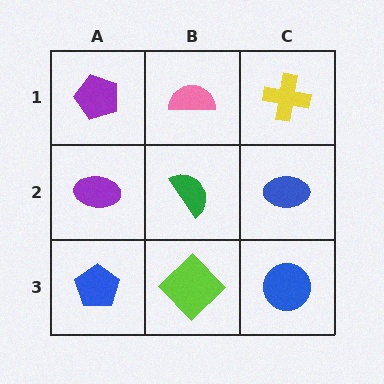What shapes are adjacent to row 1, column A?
A purple ellipse (row 2, column A), a pink semicircle (row 1, column B).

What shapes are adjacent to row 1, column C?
A blue ellipse (row 2, column C), a pink semicircle (row 1, column B).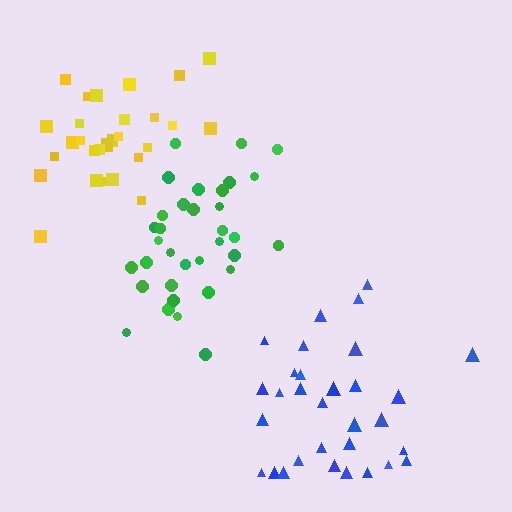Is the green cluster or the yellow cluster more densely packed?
Green.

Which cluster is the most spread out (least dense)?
Blue.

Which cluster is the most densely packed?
Green.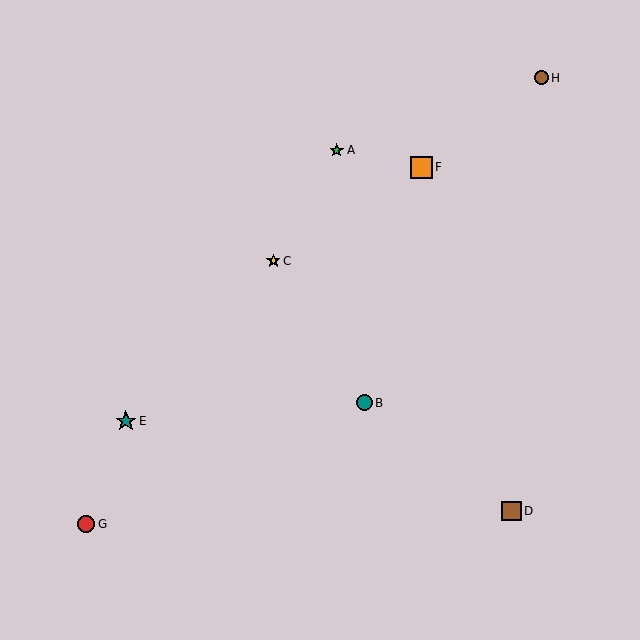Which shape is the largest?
The orange square (labeled F) is the largest.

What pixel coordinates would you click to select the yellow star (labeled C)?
Click at (273, 261) to select the yellow star C.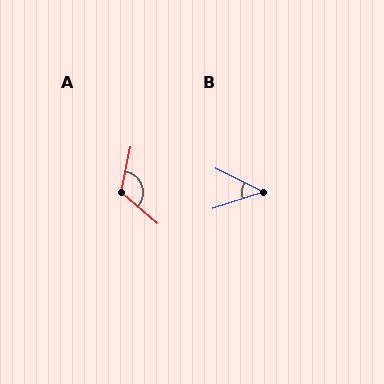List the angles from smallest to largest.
B (45°), A (119°).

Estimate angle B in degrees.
Approximately 45 degrees.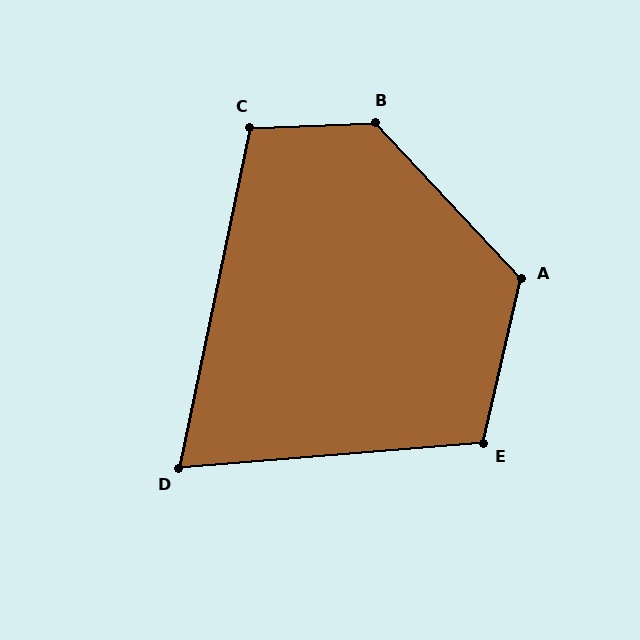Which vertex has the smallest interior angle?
D, at approximately 74 degrees.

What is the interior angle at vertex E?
Approximately 107 degrees (obtuse).